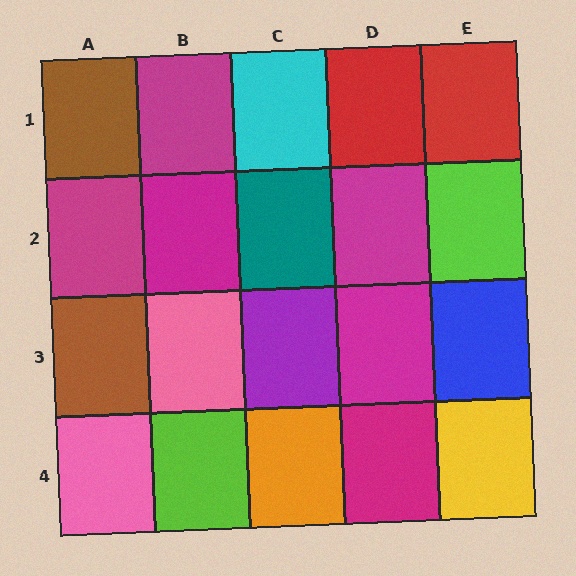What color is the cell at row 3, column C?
Purple.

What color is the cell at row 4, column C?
Orange.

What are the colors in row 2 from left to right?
Magenta, magenta, teal, magenta, lime.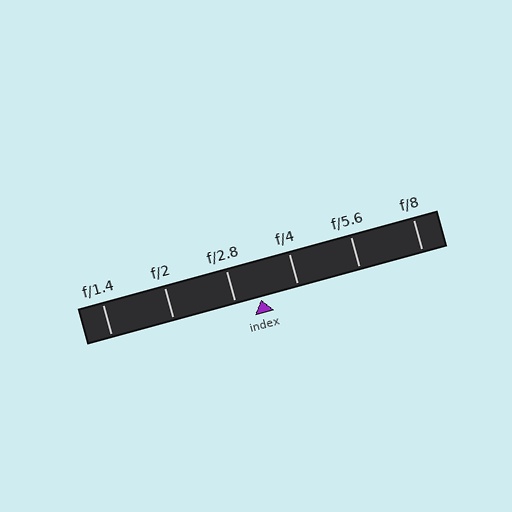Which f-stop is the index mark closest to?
The index mark is closest to f/2.8.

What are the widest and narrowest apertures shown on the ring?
The widest aperture shown is f/1.4 and the narrowest is f/8.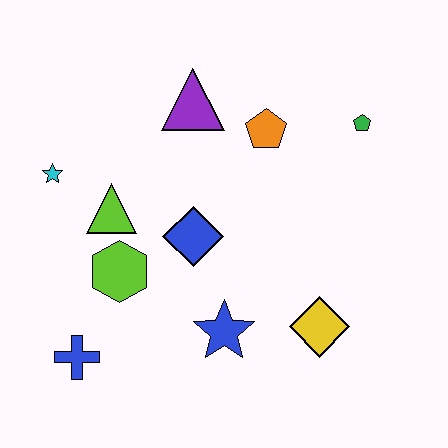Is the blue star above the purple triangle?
No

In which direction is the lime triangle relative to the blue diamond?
The lime triangle is to the left of the blue diamond.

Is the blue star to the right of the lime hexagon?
Yes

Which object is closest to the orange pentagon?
The purple triangle is closest to the orange pentagon.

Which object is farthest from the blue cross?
The green pentagon is farthest from the blue cross.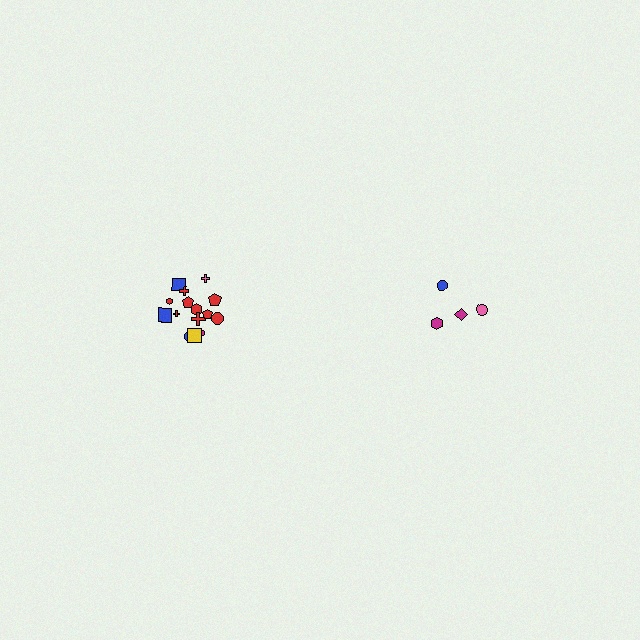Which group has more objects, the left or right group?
The left group.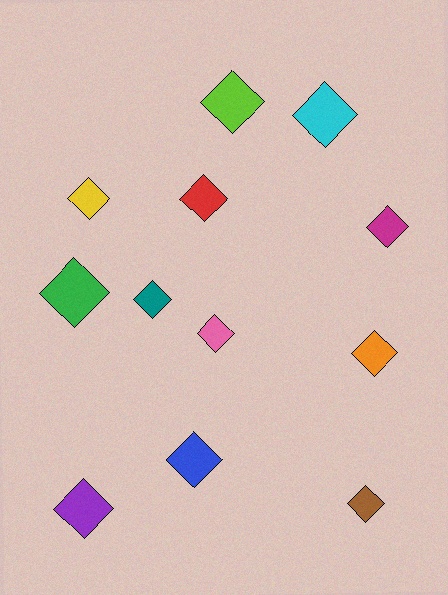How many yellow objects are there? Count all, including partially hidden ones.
There is 1 yellow object.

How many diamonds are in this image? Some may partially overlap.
There are 12 diamonds.